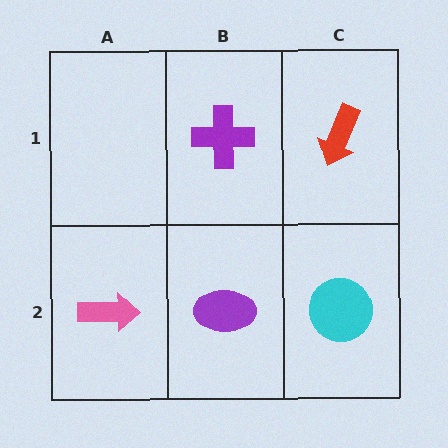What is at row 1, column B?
A purple cross.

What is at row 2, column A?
A pink arrow.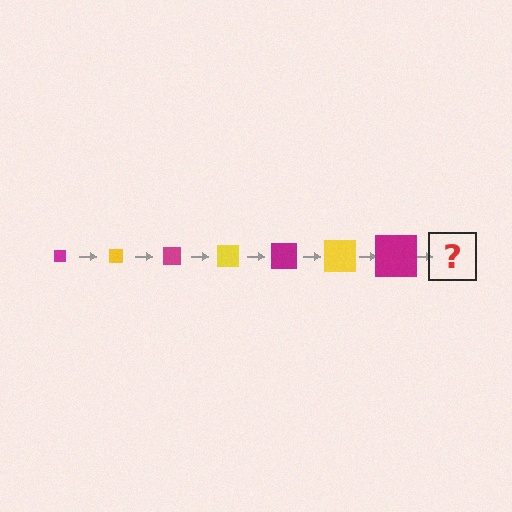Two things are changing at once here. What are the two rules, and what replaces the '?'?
The two rules are that the square grows larger each step and the color cycles through magenta and yellow. The '?' should be a yellow square, larger than the previous one.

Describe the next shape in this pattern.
It should be a yellow square, larger than the previous one.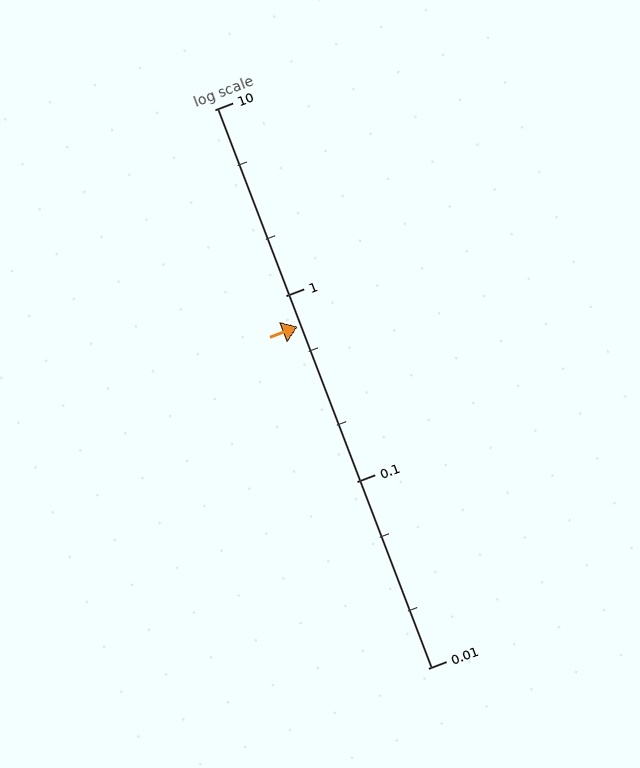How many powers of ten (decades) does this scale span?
The scale spans 3 decades, from 0.01 to 10.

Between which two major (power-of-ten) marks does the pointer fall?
The pointer is between 0.1 and 1.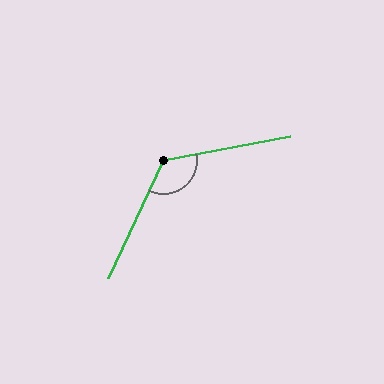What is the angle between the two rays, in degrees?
Approximately 126 degrees.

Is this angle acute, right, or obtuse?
It is obtuse.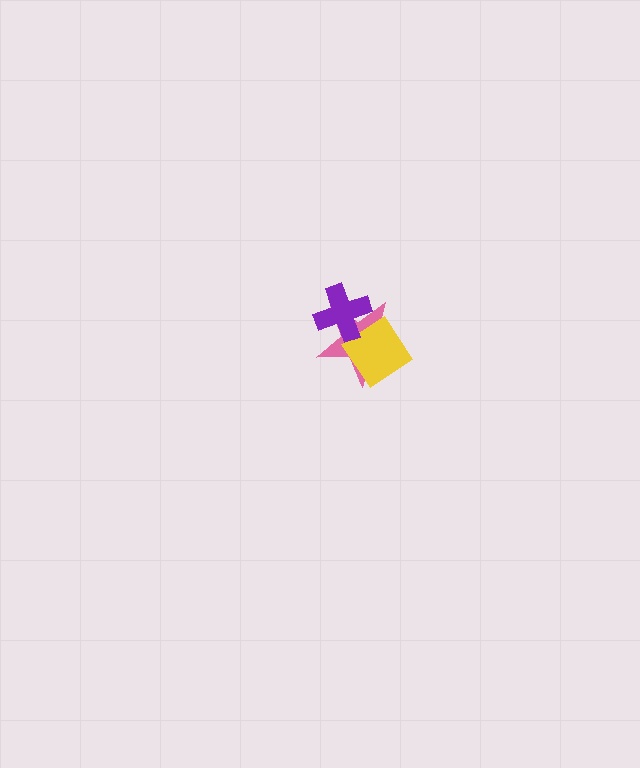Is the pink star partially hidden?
Yes, it is partially covered by another shape.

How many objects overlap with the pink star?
2 objects overlap with the pink star.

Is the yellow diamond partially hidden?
No, no other shape covers it.